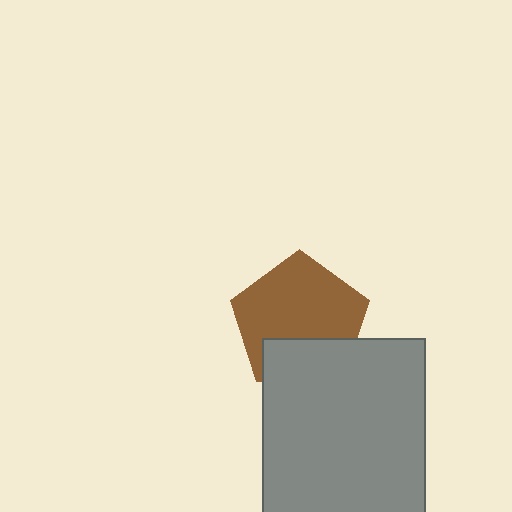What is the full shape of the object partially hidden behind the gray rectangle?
The partially hidden object is a brown pentagon.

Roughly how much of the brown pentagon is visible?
Most of it is visible (roughly 69%).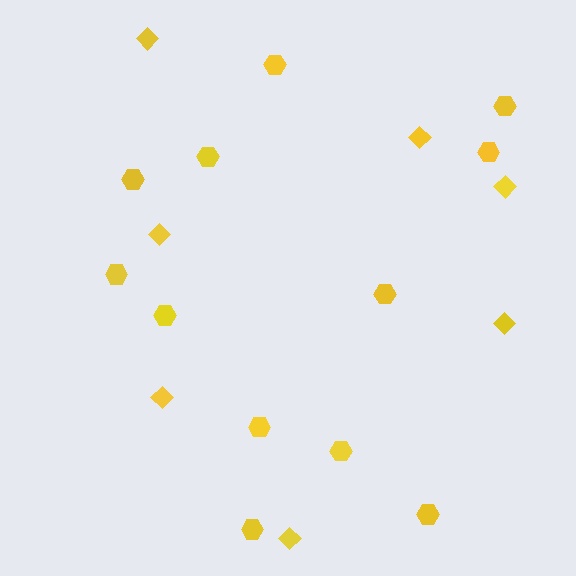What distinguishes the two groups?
There are 2 groups: one group of diamonds (7) and one group of hexagons (12).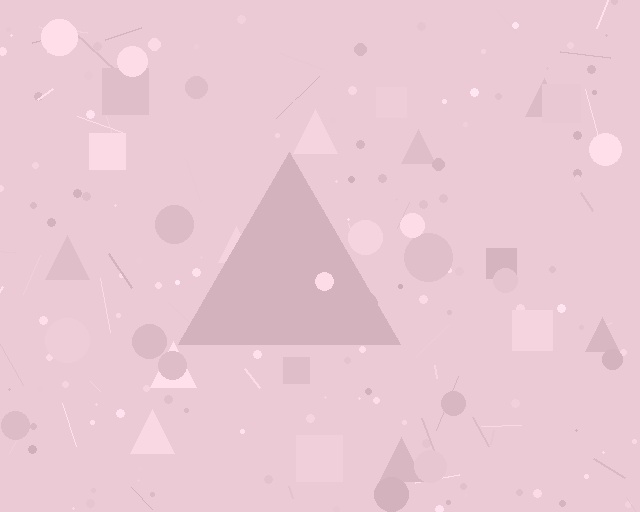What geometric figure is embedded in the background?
A triangle is embedded in the background.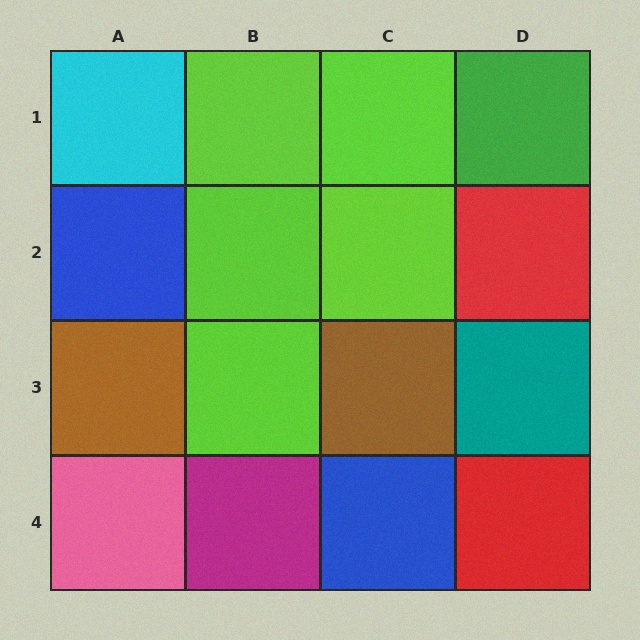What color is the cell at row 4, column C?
Blue.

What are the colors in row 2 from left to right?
Blue, lime, lime, red.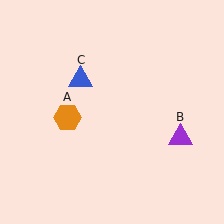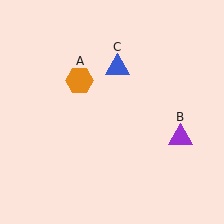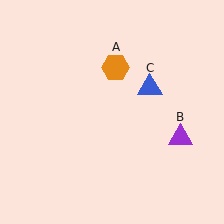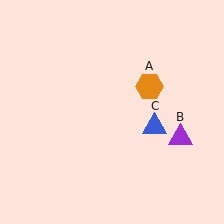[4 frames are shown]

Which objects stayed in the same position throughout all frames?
Purple triangle (object B) remained stationary.